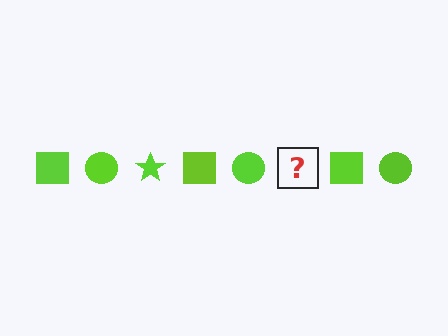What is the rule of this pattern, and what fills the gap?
The rule is that the pattern cycles through square, circle, star shapes in lime. The gap should be filled with a lime star.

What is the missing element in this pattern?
The missing element is a lime star.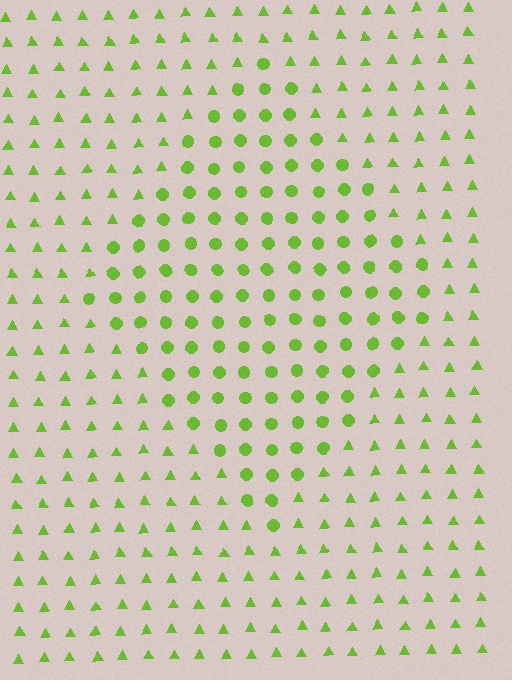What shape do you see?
I see a diamond.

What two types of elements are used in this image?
The image uses circles inside the diamond region and triangles outside it.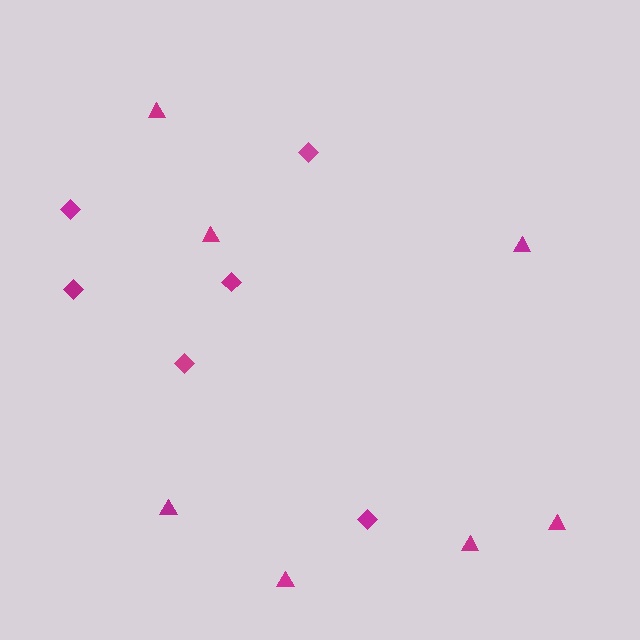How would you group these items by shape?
There are 2 groups: one group of triangles (7) and one group of diamonds (6).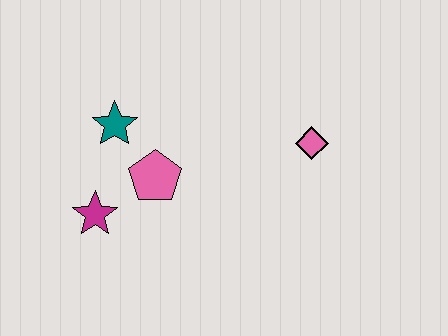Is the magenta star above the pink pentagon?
No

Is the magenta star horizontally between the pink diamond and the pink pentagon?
No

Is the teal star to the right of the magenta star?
Yes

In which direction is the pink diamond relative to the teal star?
The pink diamond is to the right of the teal star.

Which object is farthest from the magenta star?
The pink diamond is farthest from the magenta star.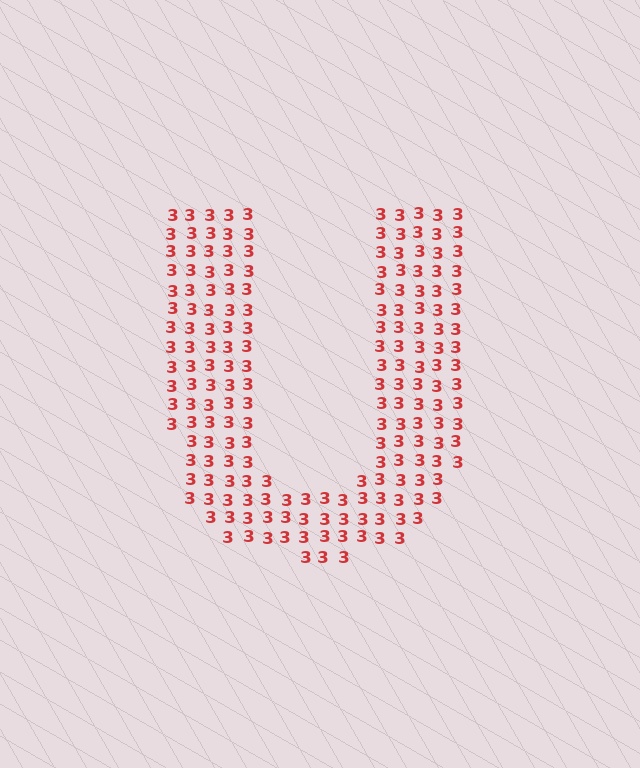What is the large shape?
The large shape is the letter U.